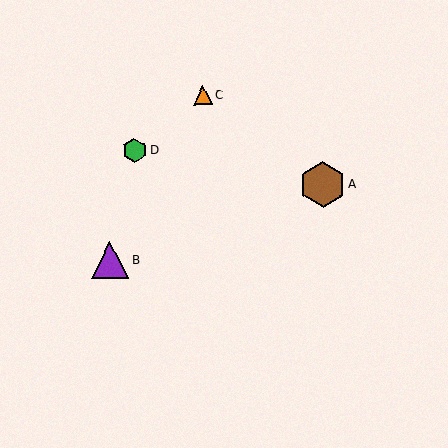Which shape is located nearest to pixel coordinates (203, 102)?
The orange triangle (labeled C) at (203, 95) is nearest to that location.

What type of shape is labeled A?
Shape A is a brown hexagon.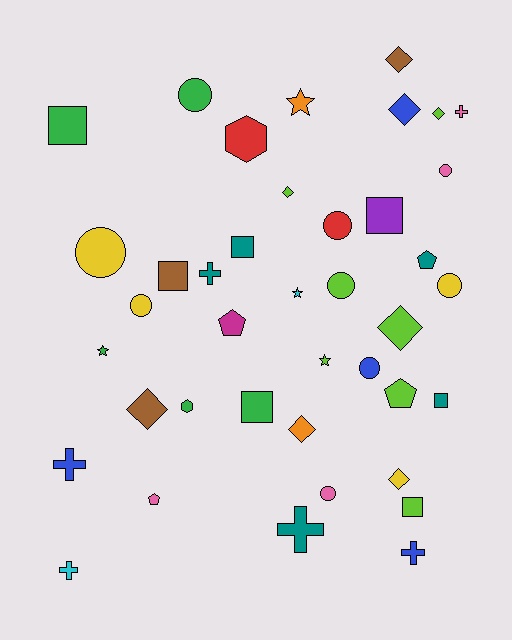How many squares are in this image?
There are 7 squares.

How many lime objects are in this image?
There are 7 lime objects.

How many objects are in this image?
There are 40 objects.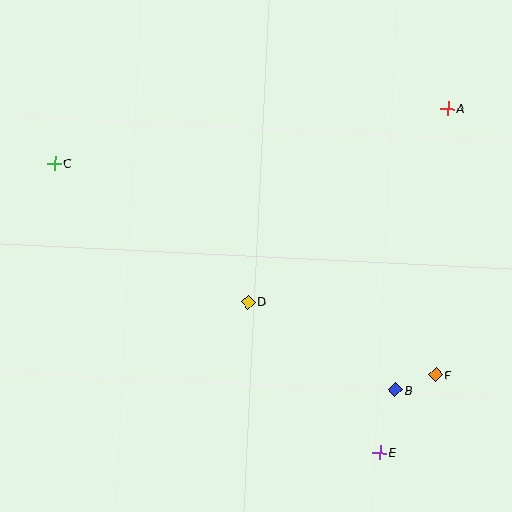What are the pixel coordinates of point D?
Point D is at (248, 302).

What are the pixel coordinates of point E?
Point E is at (380, 452).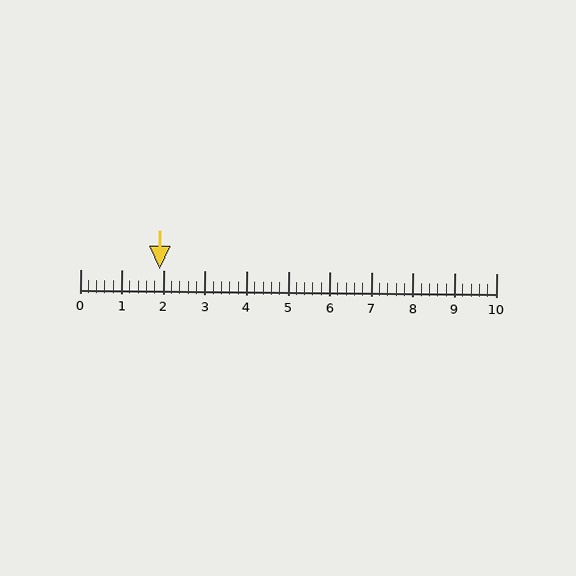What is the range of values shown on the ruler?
The ruler shows values from 0 to 10.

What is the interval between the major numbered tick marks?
The major tick marks are spaced 1 units apart.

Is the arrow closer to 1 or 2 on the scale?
The arrow is closer to 2.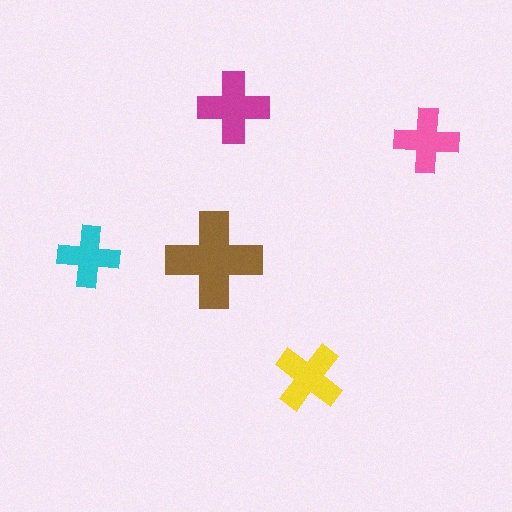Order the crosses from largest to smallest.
the brown one, the magenta one, the yellow one, the pink one, the cyan one.